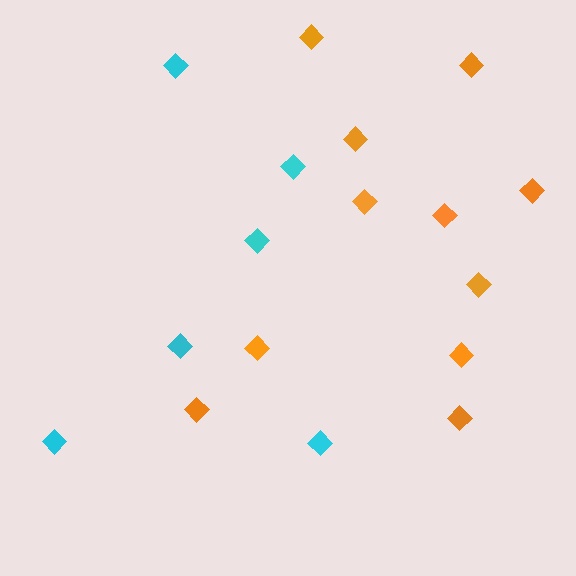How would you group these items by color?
There are 2 groups: one group of cyan diamonds (6) and one group of orange diamonds (11).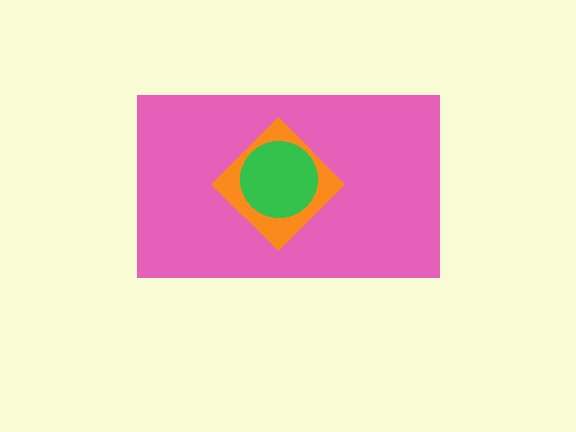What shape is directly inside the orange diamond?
The green circle.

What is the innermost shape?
The green circle.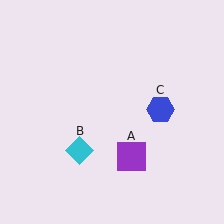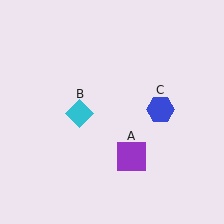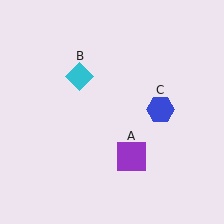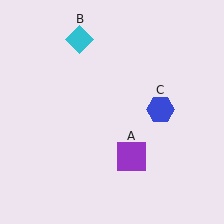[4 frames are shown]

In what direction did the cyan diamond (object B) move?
The cyan diamond (object B) moved up.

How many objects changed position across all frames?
1 object changed position: cyan diamond (object B).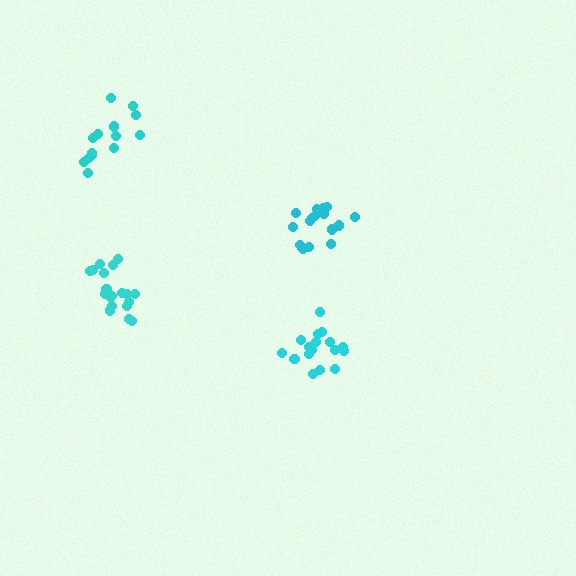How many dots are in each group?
Group 1: 17 dots, Group 2: 18 dots, Group 3: 14 dots, Group 4: 19 dots (68 total).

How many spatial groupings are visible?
There are 4 spatial groupings.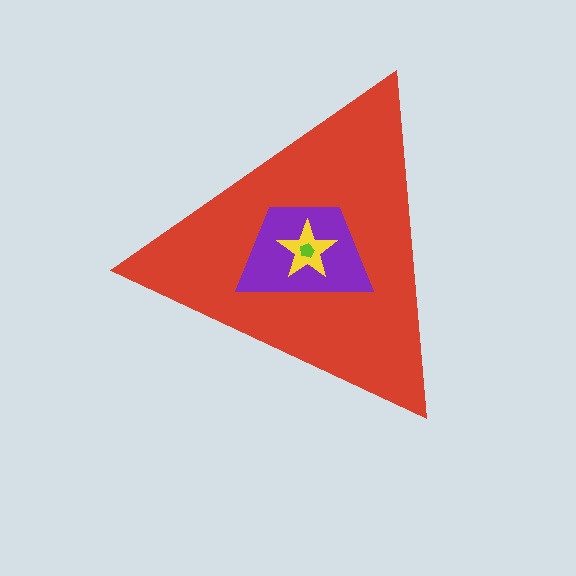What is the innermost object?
The lime pentagon.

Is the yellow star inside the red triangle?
Yes.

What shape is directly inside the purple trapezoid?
The yellow star.